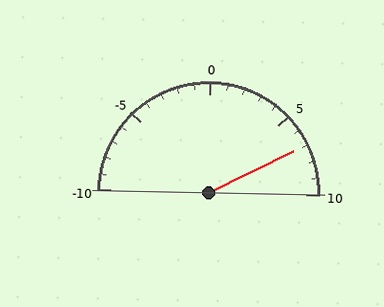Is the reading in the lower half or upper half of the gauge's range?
The reading is in the upper half of the range (-10 to 10).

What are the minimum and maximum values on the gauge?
The gauge ranges from -10 to 10.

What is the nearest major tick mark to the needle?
The nearest major tick mark is 5.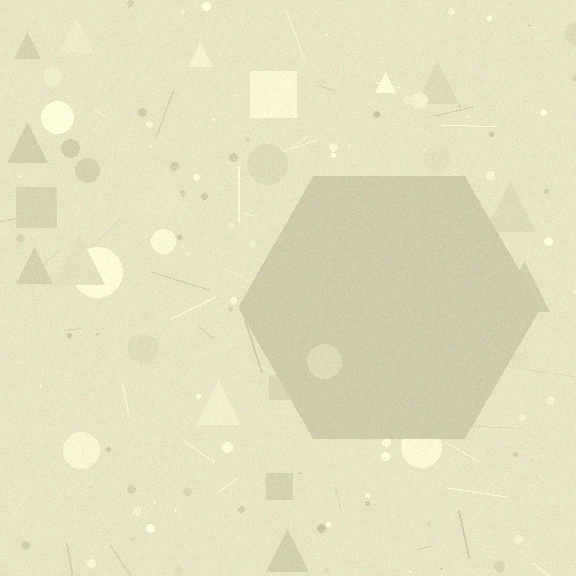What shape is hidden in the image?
A hexagon is hidden in the image.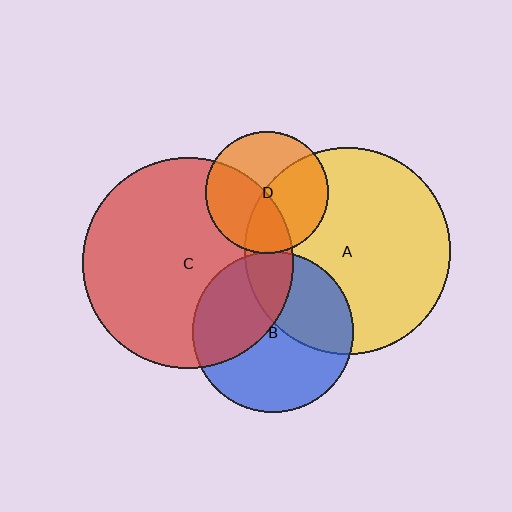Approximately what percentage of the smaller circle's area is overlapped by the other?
Approximately 50%.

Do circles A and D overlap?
Yes.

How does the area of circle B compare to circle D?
Approximately 1.7 times.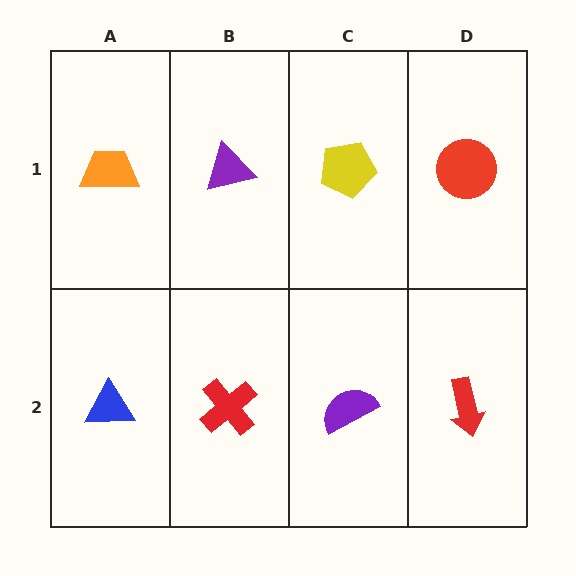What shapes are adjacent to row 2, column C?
A yellow pentagon (row 1, column C), a red cross (row 2, column B), a red arrow (row 2, column D).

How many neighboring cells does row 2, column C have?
3.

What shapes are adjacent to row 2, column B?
A purple triangle (row 1, column B), a blue triangle (row 2, column A), a purple semicircle (row 2, column C).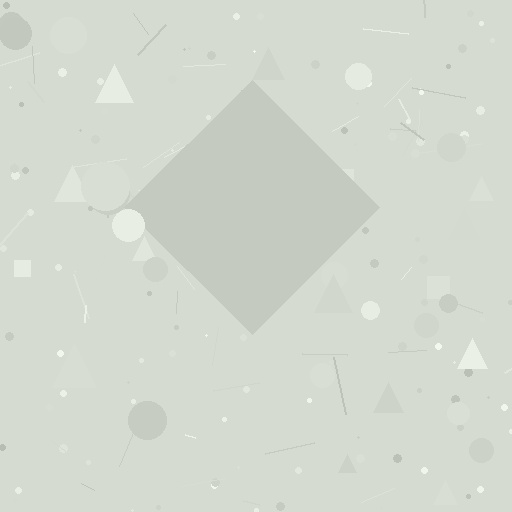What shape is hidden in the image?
A diamond is hidden in the image.